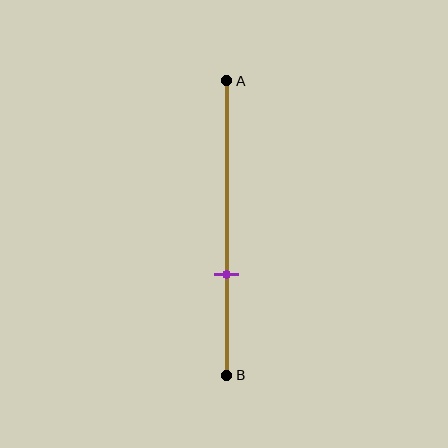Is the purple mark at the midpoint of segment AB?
No, the mark is at about 65% from A, not at the 50% midpoint.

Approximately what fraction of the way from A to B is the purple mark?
The purple mark is approximately 65% of the way from A to B.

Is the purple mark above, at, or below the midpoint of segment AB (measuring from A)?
The purple mark is below the midpoint of segment AB.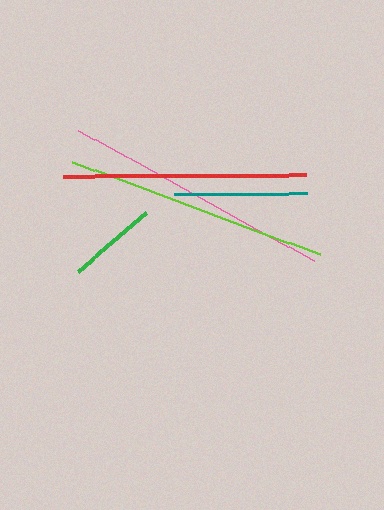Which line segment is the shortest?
The green line is the shortest at approximately 89 pixels.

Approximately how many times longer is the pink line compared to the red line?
The pink line is approximately 1.1 times the length of the red line.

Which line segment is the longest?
The pink line is the longest at approximately 269 pixels.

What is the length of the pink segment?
The pink segment is approximately 269 pixels long.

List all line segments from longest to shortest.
From longest to shortest: pink, lime, red, teal, green.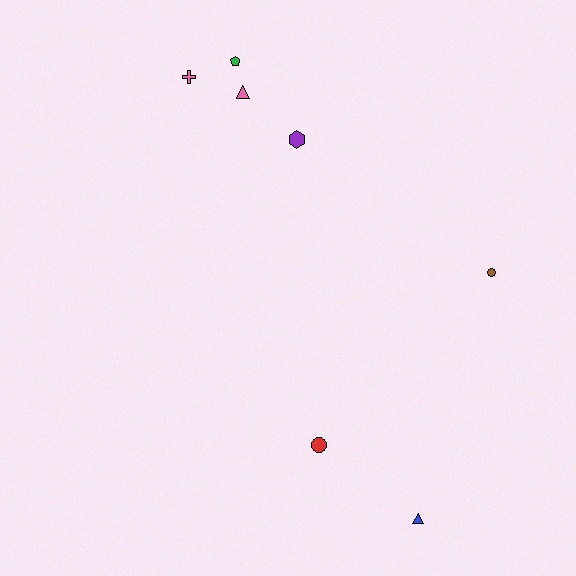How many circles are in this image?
There are 2 circles.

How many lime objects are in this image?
There are no lime objects.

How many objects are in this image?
There are 7 objects.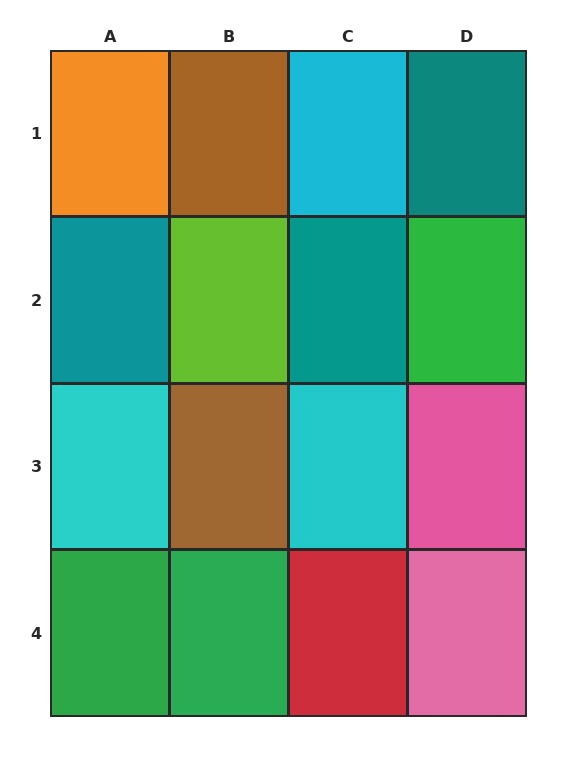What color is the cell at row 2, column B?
Lime.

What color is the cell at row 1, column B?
Brown.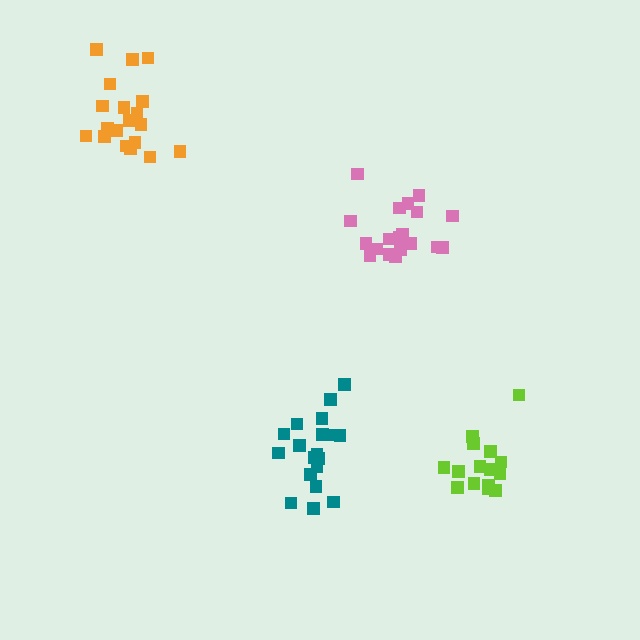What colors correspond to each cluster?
The clusters are colored: teal, lime, pink, orange.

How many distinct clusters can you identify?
There are 4 distinct clusters.